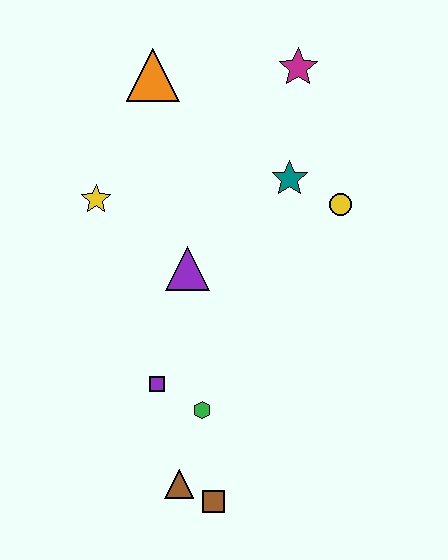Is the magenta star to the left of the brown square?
No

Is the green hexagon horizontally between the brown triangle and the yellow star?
No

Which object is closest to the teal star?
The yellow circle is closest to the teal star.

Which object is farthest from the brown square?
The magenta star is farthest from the brown square.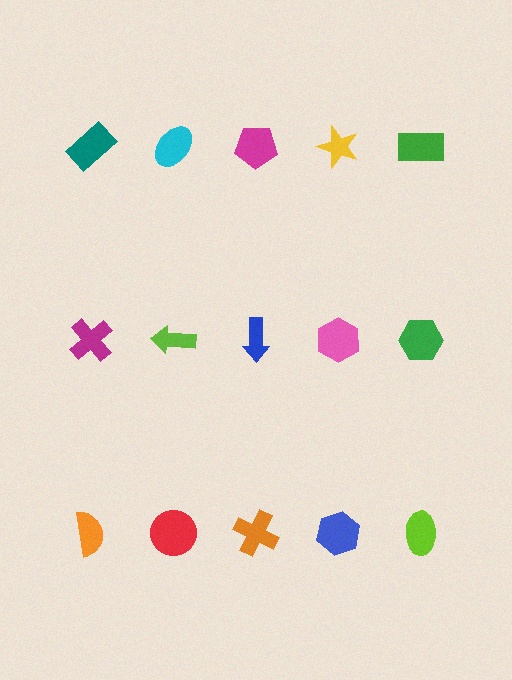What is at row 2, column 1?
A magenta cross.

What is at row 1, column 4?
A yellow star.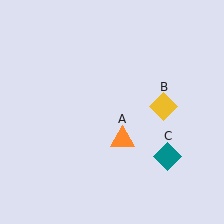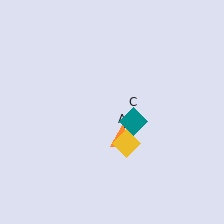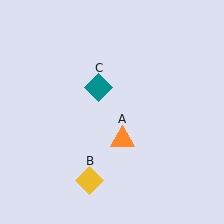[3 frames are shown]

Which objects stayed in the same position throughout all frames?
Orange triangle (object A) remained stationary.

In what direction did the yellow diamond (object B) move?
The yellow diamond (object B) moved down and to the left.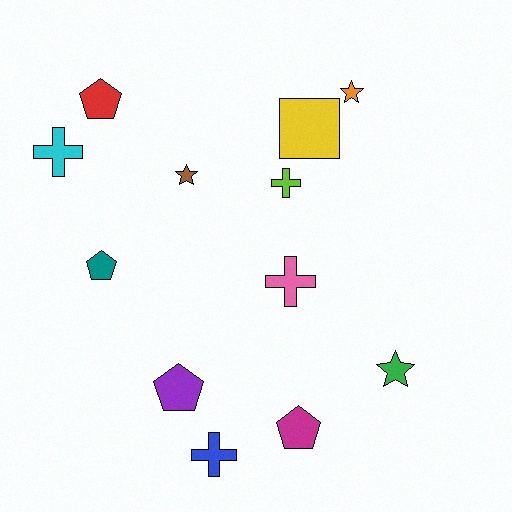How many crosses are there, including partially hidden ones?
There are 4 crosses.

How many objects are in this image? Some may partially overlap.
There are 12 objects.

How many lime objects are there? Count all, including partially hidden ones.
There is 1 lime object.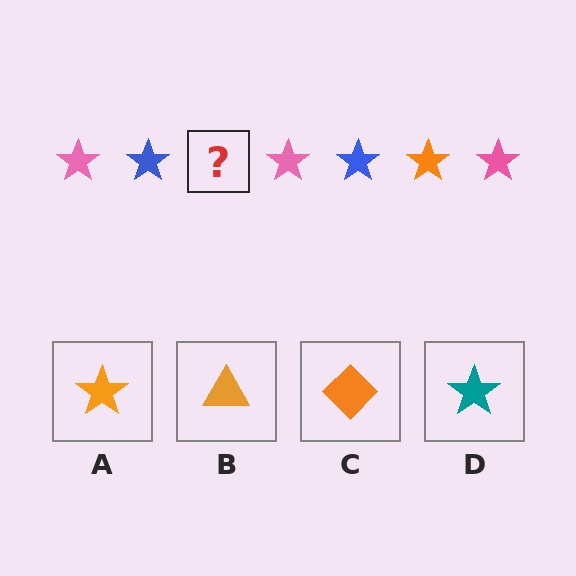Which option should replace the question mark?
Option A.